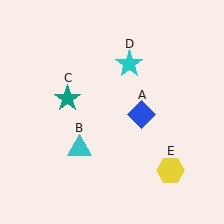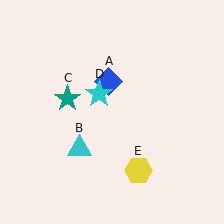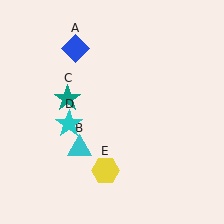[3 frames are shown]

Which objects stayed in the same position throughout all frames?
Cyan triangle (object B) and teal star (object C) remained stationary.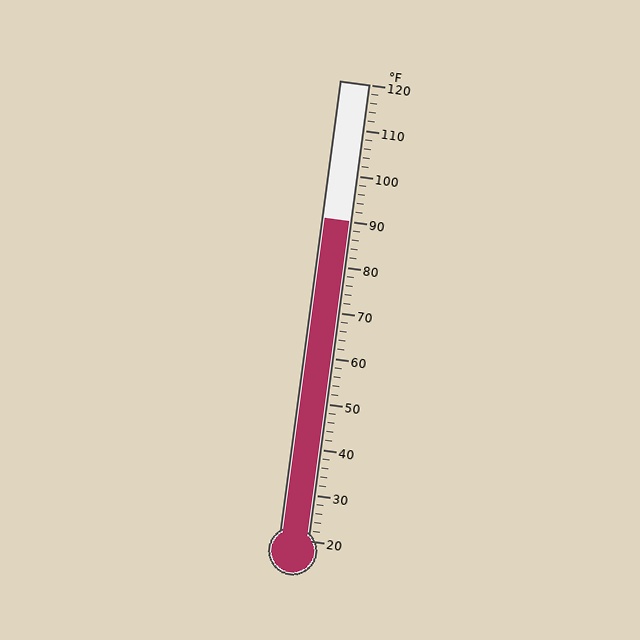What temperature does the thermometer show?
The thermometer shows approximately 90°F.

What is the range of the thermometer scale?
The thermometer scale ranges from 20°F to 120°F.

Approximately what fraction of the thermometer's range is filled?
The thermometer is filled to approximately 70% of its range.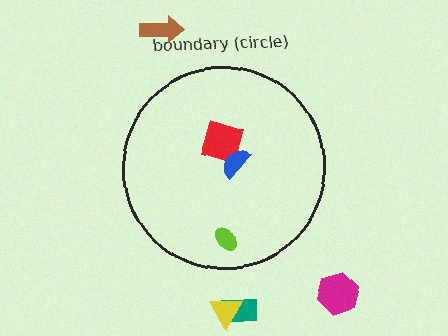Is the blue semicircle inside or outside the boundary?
Inside.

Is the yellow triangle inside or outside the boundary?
Outside.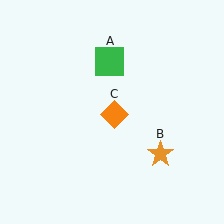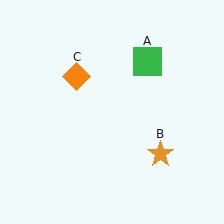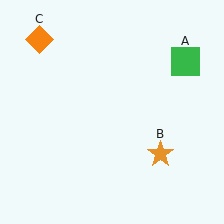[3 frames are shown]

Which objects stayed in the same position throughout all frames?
Orange star (object B) remained stationary.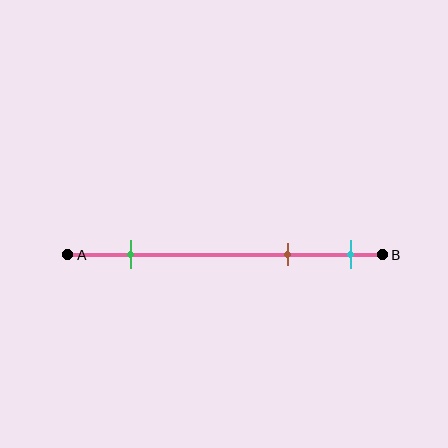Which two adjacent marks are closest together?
The brown and cyan marks are the closest adjacent pair.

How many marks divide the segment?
There are 3 marks dividing the segment.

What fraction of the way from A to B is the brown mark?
The brown mark is approximately 70% (0.7) of the way from A to B.